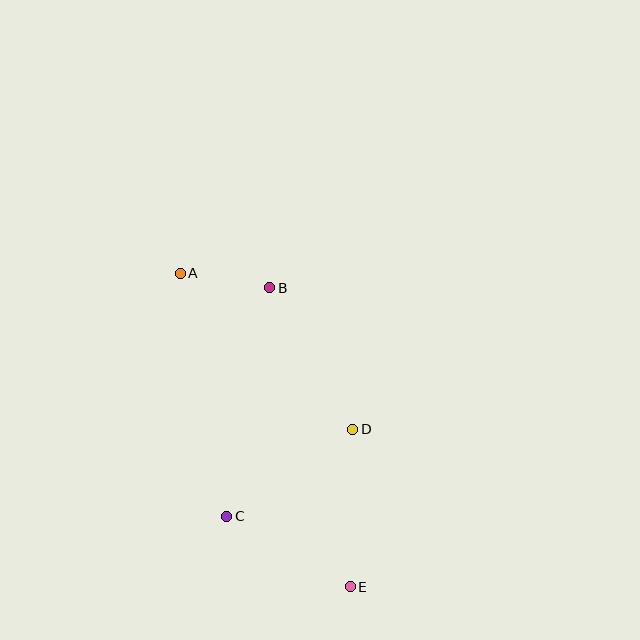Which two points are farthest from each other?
Points A and E are farthest from each other.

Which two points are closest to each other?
Points A and B are closest to each other.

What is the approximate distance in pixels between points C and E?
The distance between C and E is approximately 142 pixels.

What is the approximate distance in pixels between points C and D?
The distance between C and D is approximately 153 pixels.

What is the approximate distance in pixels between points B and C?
The distance between B and C is approximately 233 pixels.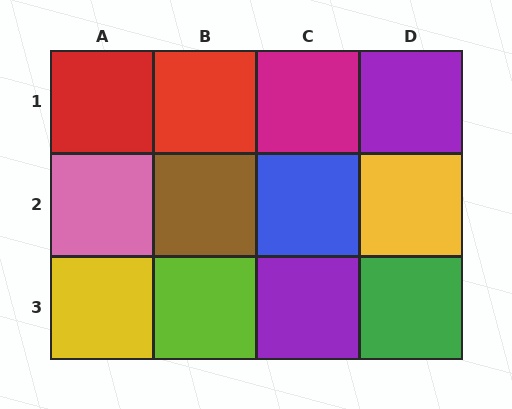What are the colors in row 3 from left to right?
Yellow, lime, purple, green.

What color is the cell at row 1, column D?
Purple.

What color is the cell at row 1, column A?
Red.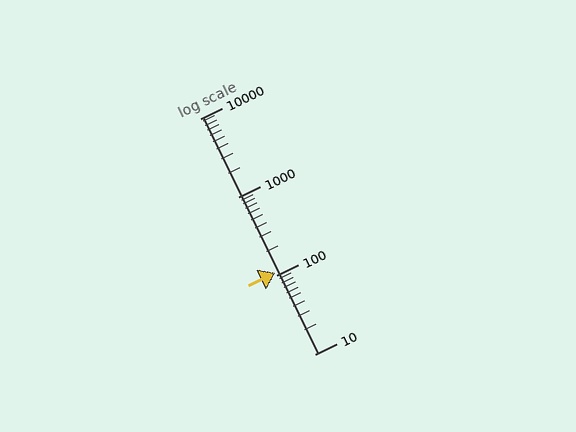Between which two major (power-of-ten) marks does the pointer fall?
The pointer is between 100 and 1000.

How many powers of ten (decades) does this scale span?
The scale spans 3 decades, from 10 to 10000.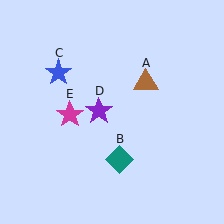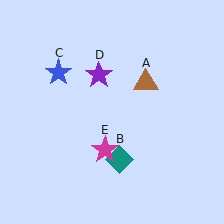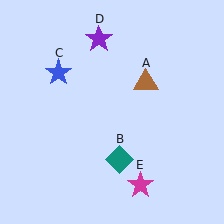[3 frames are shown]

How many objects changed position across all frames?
2 objects changed position: purple star (object D), magenta star (object E).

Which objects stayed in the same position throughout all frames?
Brown triangle (object A) and teal diamond (object B) and blue star (object C) remained stationary.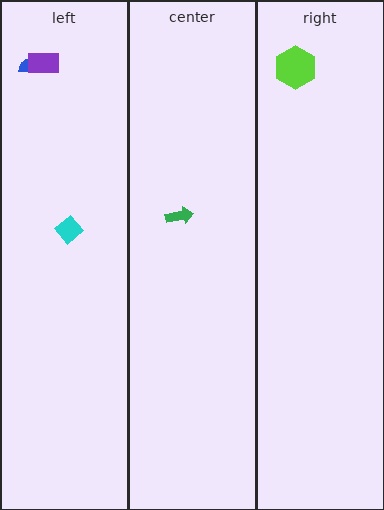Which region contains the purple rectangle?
The left region.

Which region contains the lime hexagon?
The right region.